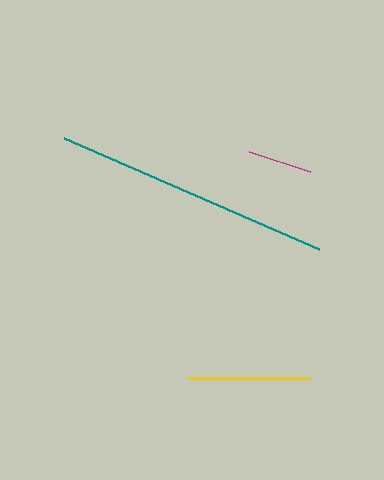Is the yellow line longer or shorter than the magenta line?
The yellow line is longer than the magenta line.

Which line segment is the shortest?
The magenta line is the shortest at approximately 64 pixels.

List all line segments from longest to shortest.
From longest to shortest: teal, yellow, magenta.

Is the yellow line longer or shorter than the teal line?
The teal line is longer than the yellow line.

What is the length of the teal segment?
The teal segment is approximately 278 pixels long.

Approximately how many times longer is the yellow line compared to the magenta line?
The yellow line is approximately 1.9 times the length of the magenta line.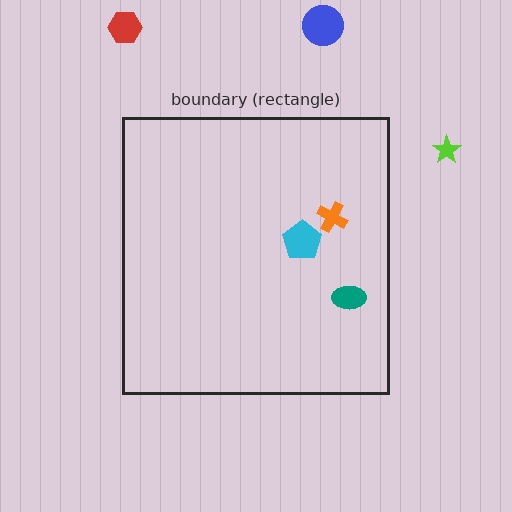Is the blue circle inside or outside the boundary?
Outside.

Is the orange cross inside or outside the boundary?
Inside.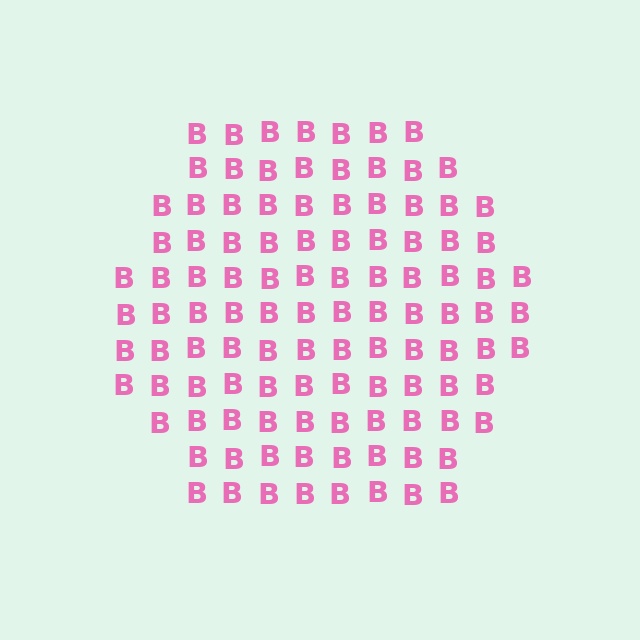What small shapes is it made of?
It is made of small letter B's.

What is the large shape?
The large shape is a hexagon.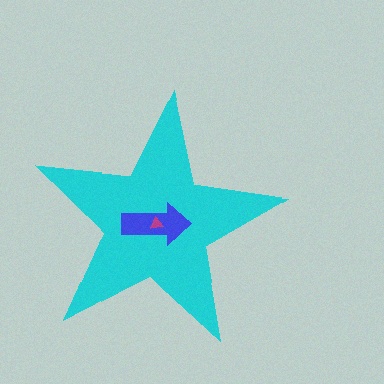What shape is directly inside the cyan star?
The blue arrow.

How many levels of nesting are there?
3.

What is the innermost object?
The magenta triangle.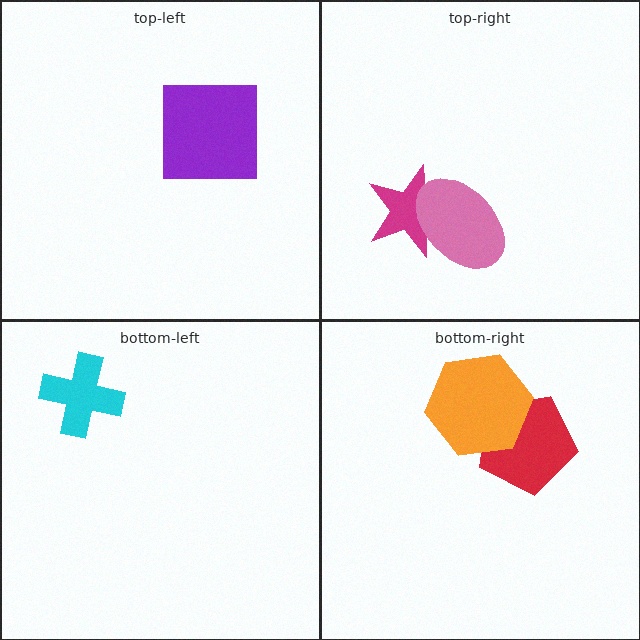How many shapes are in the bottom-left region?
1.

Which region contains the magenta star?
The top-right region.